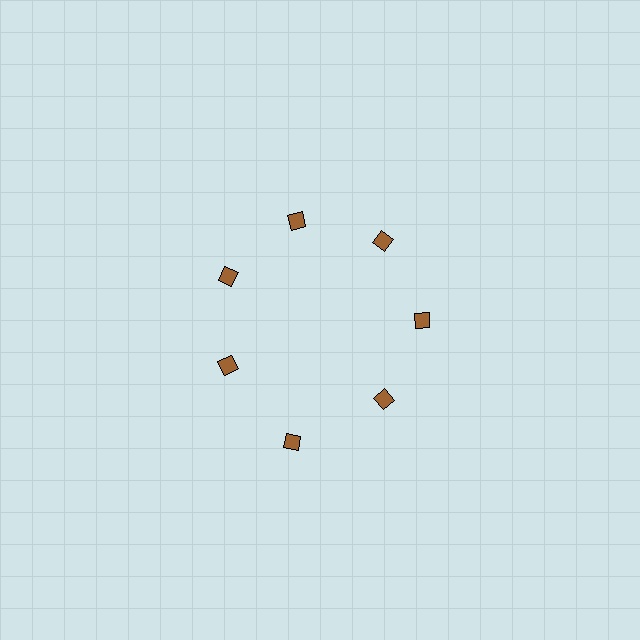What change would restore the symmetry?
The symmetry would be restored by moving it inward, back onto the ring so that all 7 diamonds sit at equal angles and equal distance from the center.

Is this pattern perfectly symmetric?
No. The 7 brown diamonds are arranged in a ring, but one element near the 6 o'clock position is pushed outward from the center, breaking the 7-fold rotational symmetry.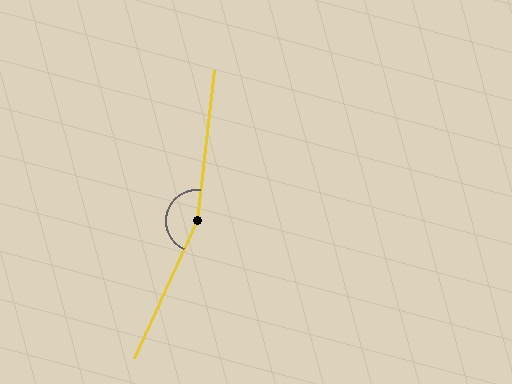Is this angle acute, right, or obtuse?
It is obtuse.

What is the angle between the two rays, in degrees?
Approximately 162 degrees.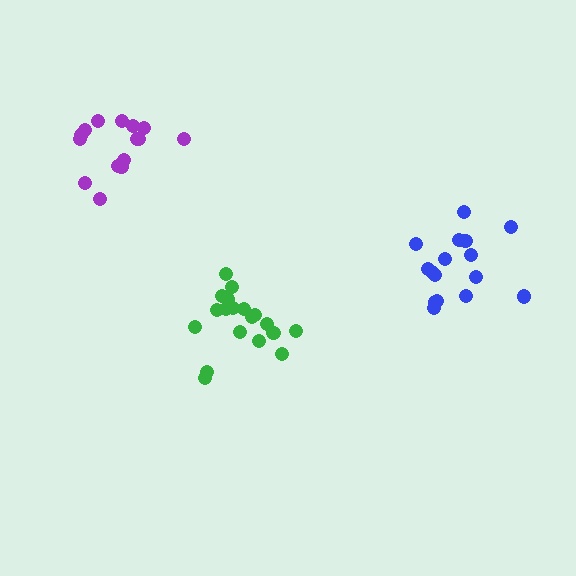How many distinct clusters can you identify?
There are 3 distinct clusters.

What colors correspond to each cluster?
The clusters are colored: green, purple, blue.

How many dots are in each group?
Group 1: 19 dots, Group 2: 15 dots, Group 3: 16 dots (50 total).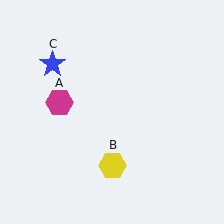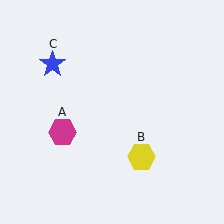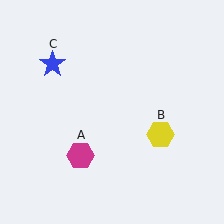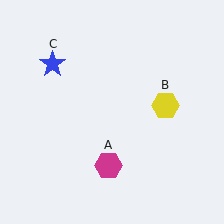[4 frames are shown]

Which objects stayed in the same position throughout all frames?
Blue star (object C) remained stationary.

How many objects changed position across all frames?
2 objects changed position: magenta hexagon (object A), yellow hexagon (object B).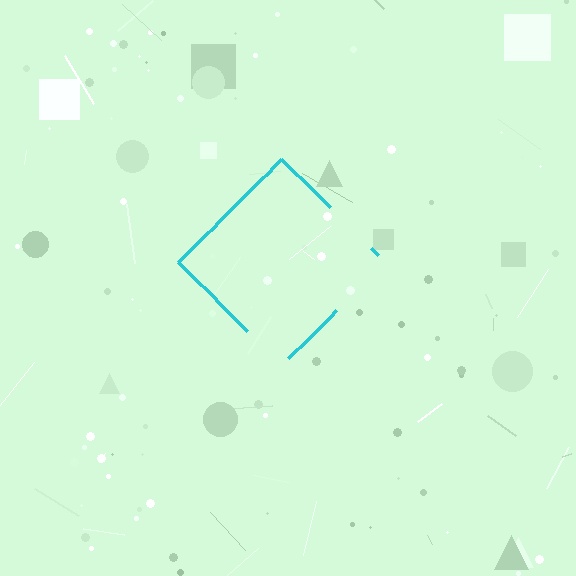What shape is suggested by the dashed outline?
The dashed outline suggests a diamond.